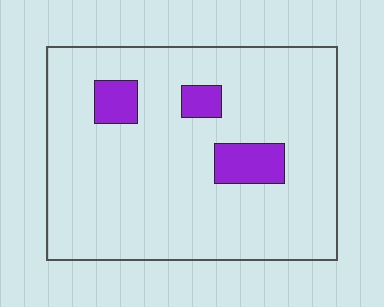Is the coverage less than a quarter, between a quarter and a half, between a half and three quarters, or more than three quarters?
Less than a quarter.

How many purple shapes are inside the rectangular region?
3.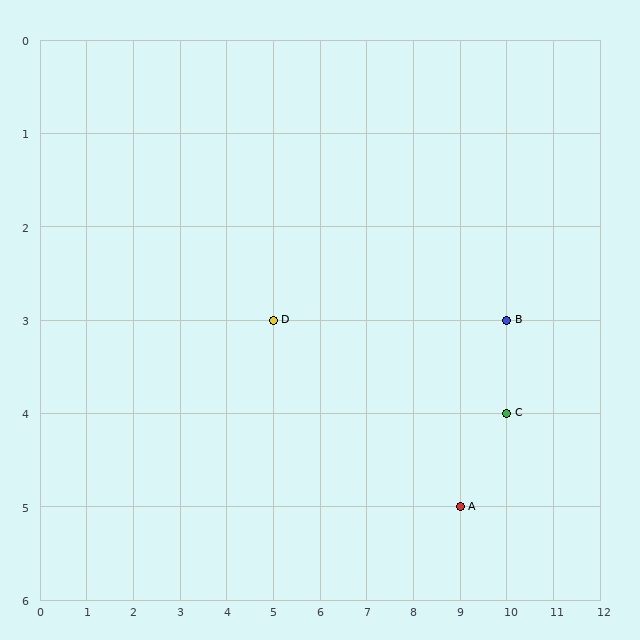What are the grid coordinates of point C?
Point C is at grid coordinates (10, 4).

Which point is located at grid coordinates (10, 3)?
Point B is at (10, 3).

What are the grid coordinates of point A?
Point A is at grid coordinates (9, 5).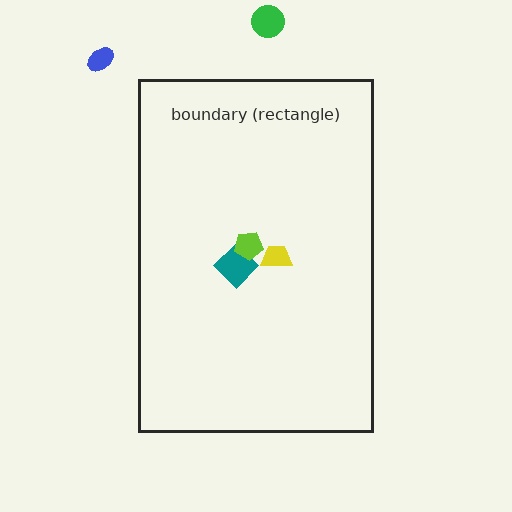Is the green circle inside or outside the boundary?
Outside.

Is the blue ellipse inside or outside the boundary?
Outside.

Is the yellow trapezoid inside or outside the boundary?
Inside.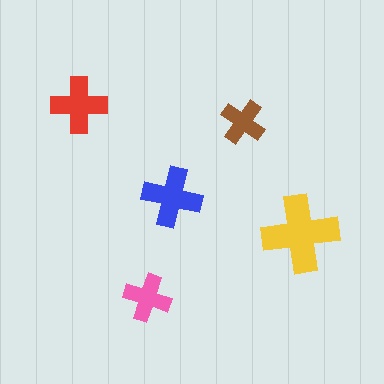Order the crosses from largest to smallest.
the yellow one, the blue one, the red one, the pink one, the brown one.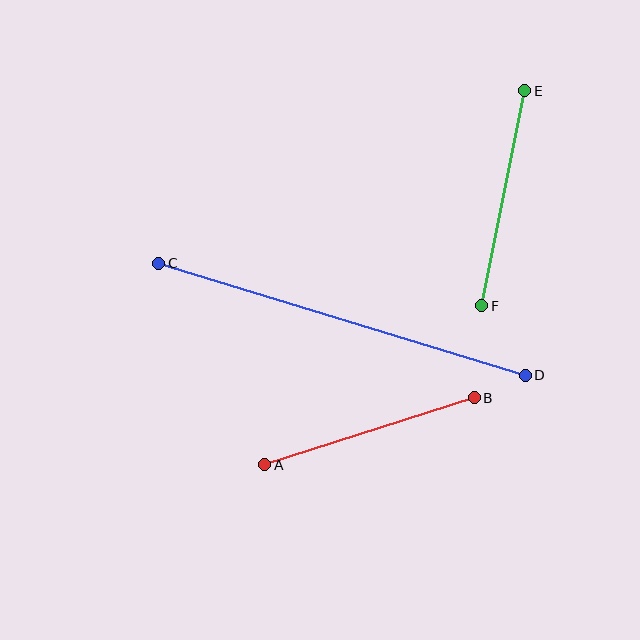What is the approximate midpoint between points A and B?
The midpoint is at approximately (369, 431) pixels.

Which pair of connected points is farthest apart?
Points C and D are farthest apart.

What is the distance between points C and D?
The distance is approximately 383 pixels.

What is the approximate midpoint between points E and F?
The midpoint is at approximately (503, 198) pixels.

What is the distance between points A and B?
The distance is approximately 220 pixels.